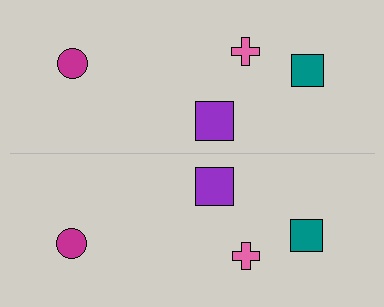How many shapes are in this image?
There are 8 shapes in this image.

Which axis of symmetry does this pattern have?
The pattern has a horizontal axis of symmetry running through the center of the image.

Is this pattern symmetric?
Yes, this pattern has bilateral (reflection) symmetry.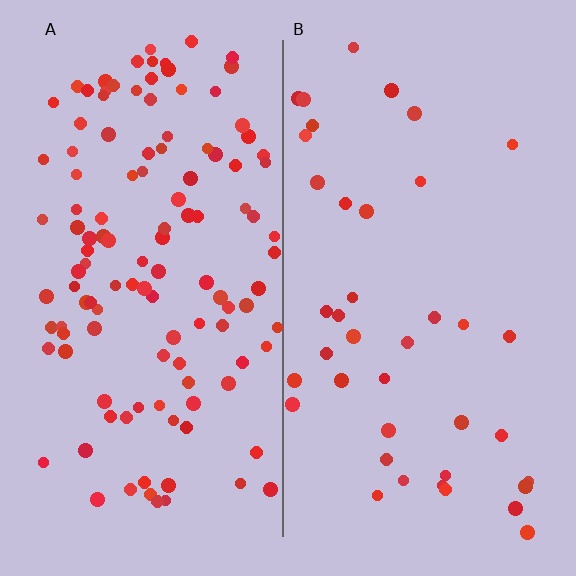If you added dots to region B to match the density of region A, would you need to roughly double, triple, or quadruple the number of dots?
Approximately triple.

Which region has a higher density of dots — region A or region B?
A (the left).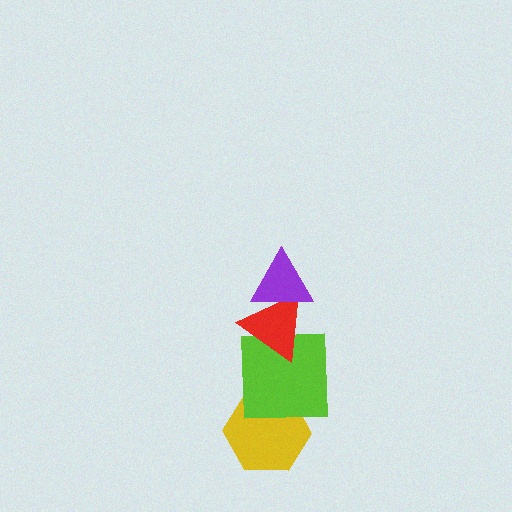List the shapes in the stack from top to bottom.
From top to bottom: the purple triangle, the red triangle, the lime square, the yellow hexagon.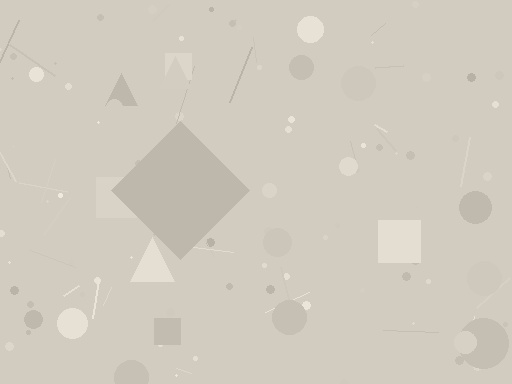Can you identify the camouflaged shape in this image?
The camouflaged shape is a diamond.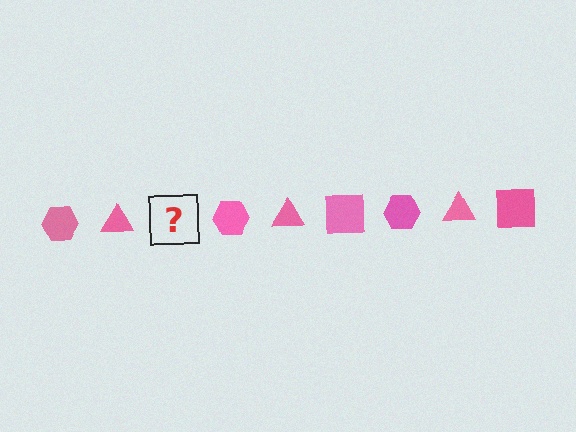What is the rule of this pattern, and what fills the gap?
The rule is that the pattern cycles through hexagon, triangle, square shapes in pink. The gap should be filled with a pink square.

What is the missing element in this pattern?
The missing element is a pink square.